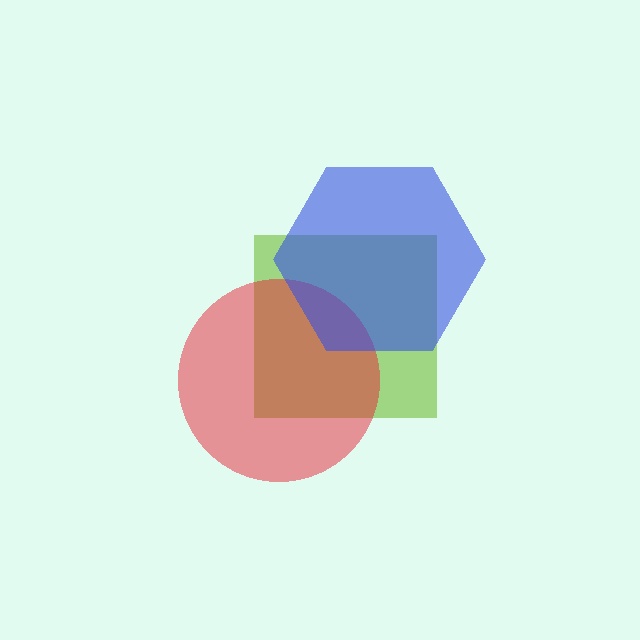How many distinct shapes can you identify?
There are 3 distinct shapes: a lime square, a red circle, a blue hexagon.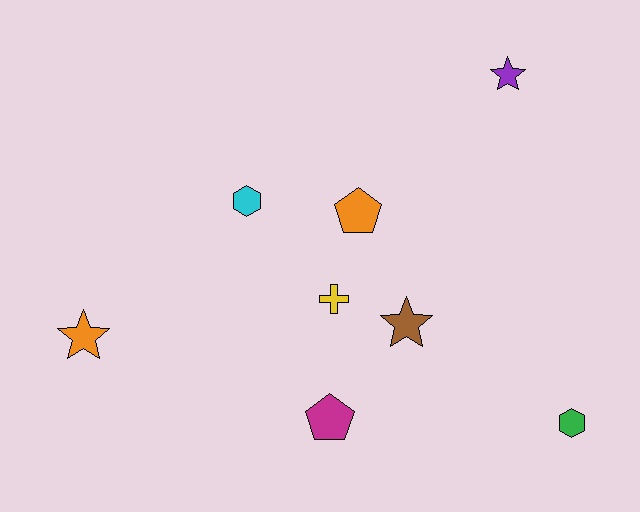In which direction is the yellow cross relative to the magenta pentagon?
The yellow cross is above the magenta pentagon.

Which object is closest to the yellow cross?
The brown star is closest to the yellow cross.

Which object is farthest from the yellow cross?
The purple star is farthest from the yellow cross.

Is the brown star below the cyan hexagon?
Yes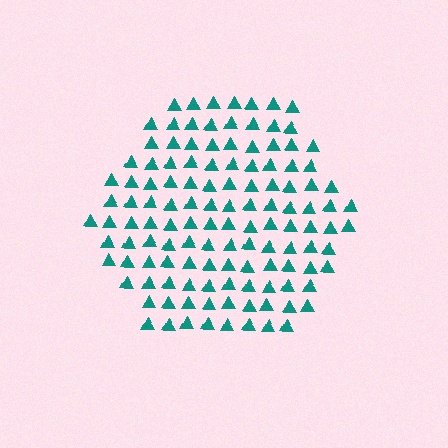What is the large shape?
The large shape is a hexagon.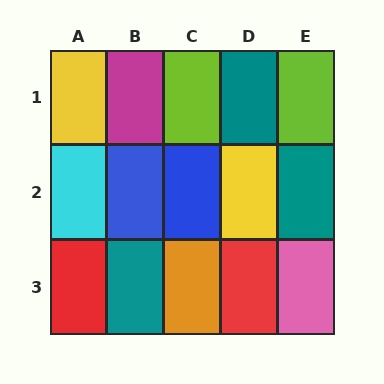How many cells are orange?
1 cell is orange.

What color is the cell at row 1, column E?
Lime.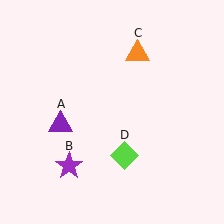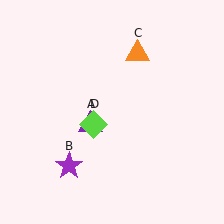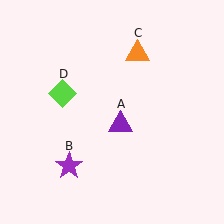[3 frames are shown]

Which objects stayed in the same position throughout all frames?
Purple star (object B) and orange triangle (object C) remained stationary.